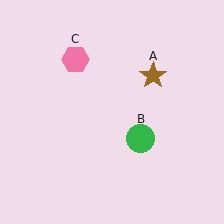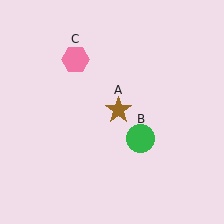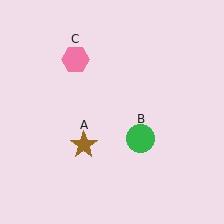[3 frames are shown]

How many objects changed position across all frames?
1 object changed position: brown star (object A).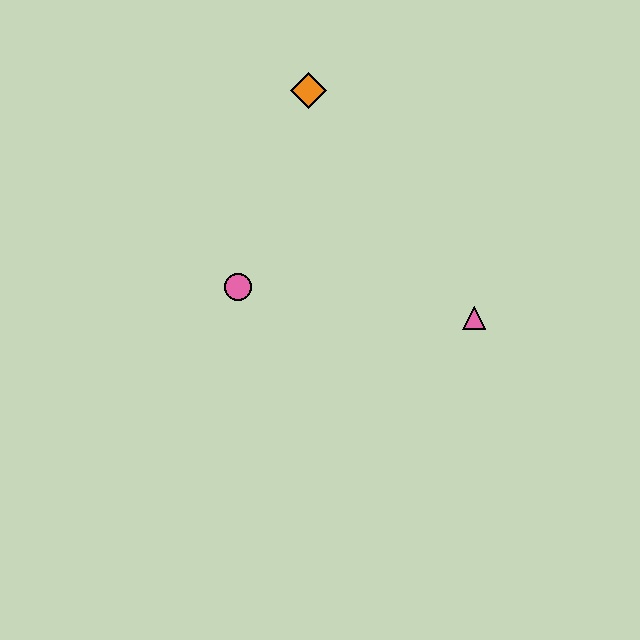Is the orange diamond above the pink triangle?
Yes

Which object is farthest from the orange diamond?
The pink triangle is farthest from the orange diamond.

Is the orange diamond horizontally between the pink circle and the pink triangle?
Yes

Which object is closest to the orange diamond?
The pink circle is closest to the orange diamond.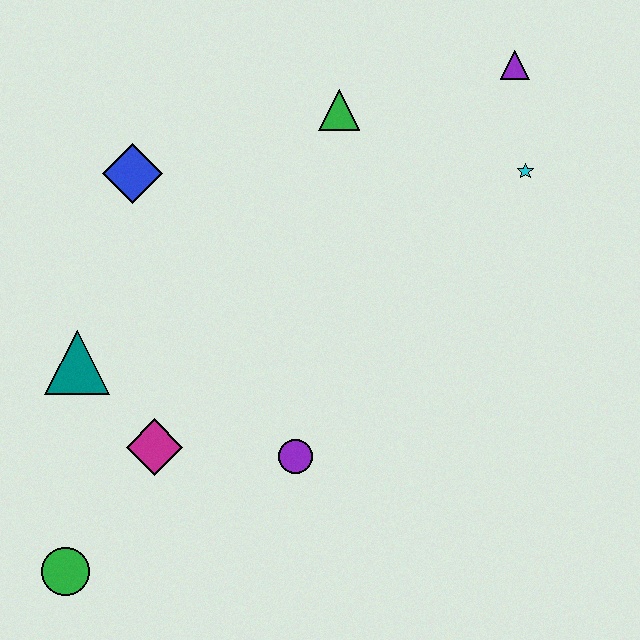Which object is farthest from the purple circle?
The purple triangle is farthest from the purple circle.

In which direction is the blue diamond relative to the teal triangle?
The blue diamond is above the teal triangle.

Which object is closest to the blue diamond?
The teal triangle is closest to the blue diamond.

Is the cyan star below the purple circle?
No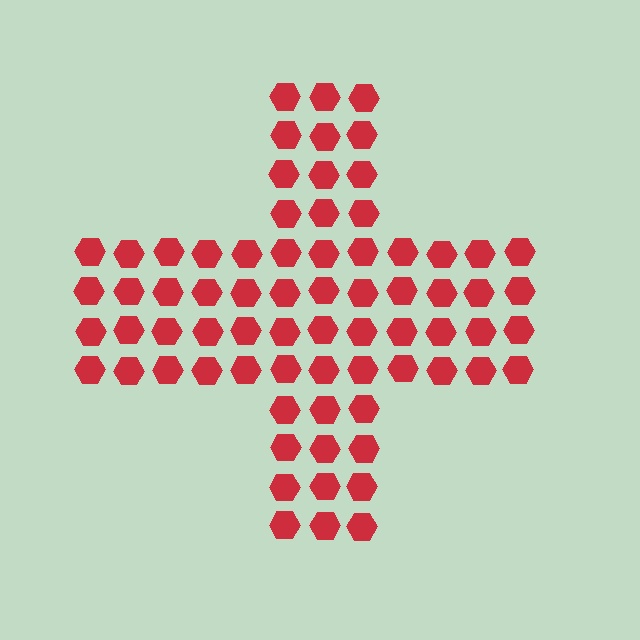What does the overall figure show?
The overall figure shows a cross.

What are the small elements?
The small elements are hexagons.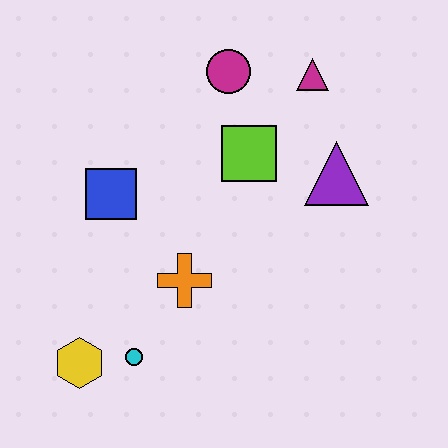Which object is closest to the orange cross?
The cyan circle is closest to the orange cross.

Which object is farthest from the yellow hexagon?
The magenta triangle is farthest from the yellow hexagon.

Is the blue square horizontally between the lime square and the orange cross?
No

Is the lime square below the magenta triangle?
Yes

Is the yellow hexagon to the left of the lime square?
Yes